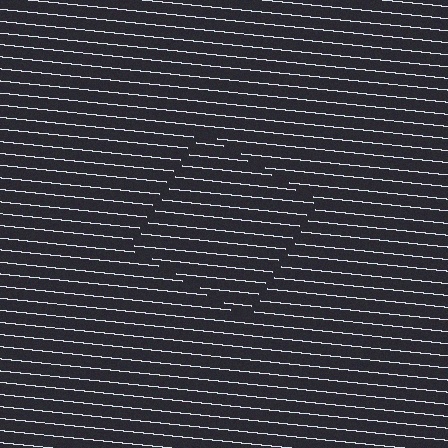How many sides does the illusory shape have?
4 sides — the line-ends trace a square.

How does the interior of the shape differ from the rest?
The interior of the shape contains the same grating, shifted by half a period — the contour is defined by the phase discontinuity where line-ends from the inner and outer gratings abut.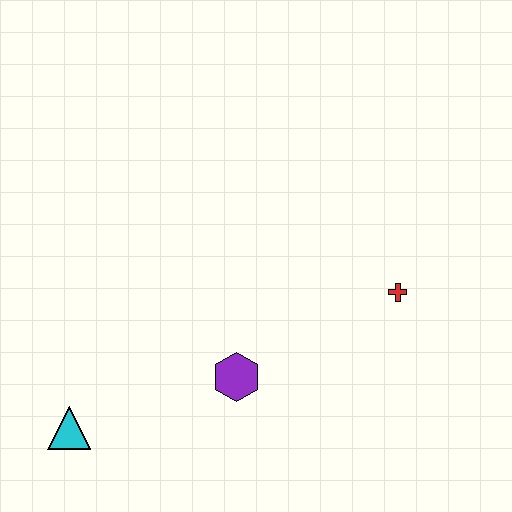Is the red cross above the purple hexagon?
Yes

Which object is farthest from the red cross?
The cyan triangle is farthest from the red cross.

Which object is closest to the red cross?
The purple hexagon is closest to the red cross.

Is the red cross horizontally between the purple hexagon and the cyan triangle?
No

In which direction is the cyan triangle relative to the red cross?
The cyan triangle is to the left of the red cross.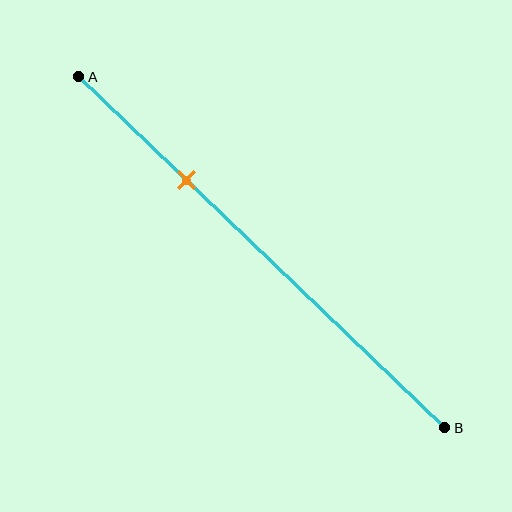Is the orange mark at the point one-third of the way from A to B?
No, the mark is at about 30% from A, not at the 33% one-third point.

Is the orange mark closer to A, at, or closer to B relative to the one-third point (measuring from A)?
The orange mark is closer to point A than the one-third point of segment AB.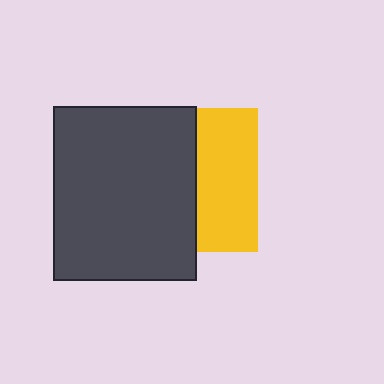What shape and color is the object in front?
The object in front is a dark gray rectangle.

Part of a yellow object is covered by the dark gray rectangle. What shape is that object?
It is a square.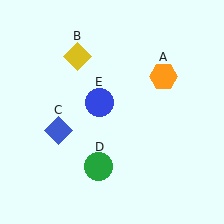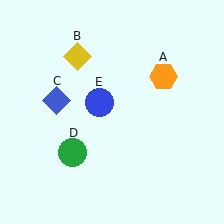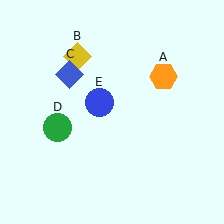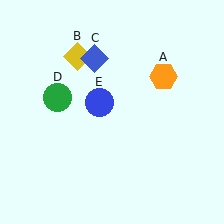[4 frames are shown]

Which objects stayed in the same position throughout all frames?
Orange hexagon (object A) and yellow diamond (object B) and blue circle (object E) remained stationary.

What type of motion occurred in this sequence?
The blue diamond (object C), green circle (object D) rotated clockwise around the center of the scene.